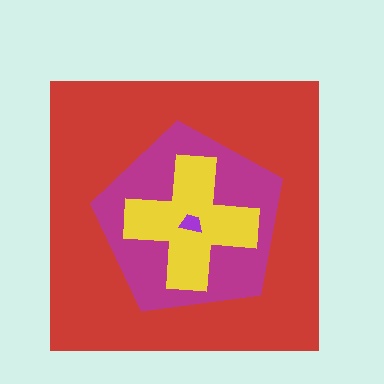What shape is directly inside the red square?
The magenta pentagon.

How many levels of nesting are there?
4.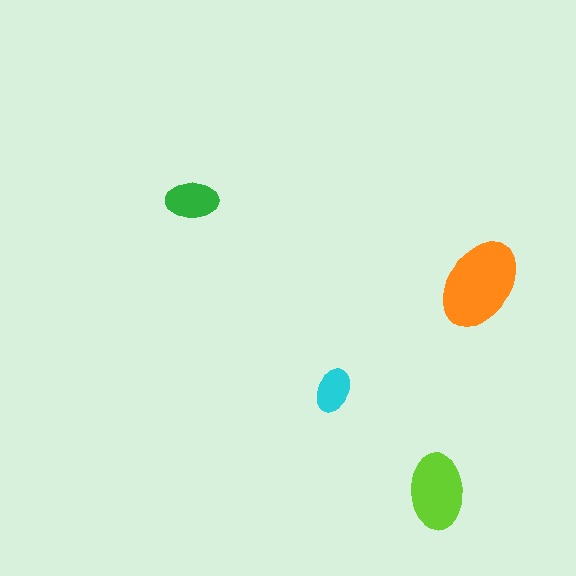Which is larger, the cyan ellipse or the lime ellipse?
The lime one.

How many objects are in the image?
There are 4 objects in the image.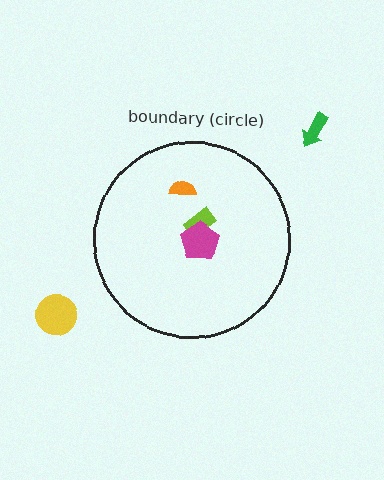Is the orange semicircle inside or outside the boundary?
Inside.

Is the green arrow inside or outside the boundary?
Outside.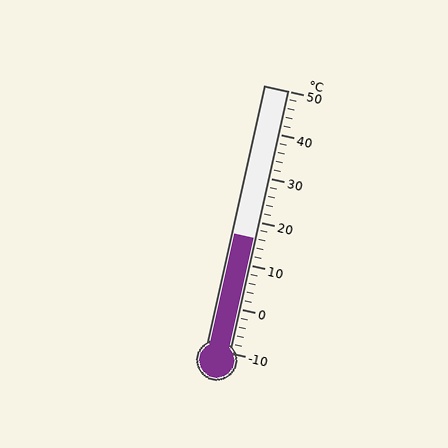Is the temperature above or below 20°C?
The temperature is below 20°C.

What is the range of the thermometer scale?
The thermometer scale ranges from -10°C to 50°C.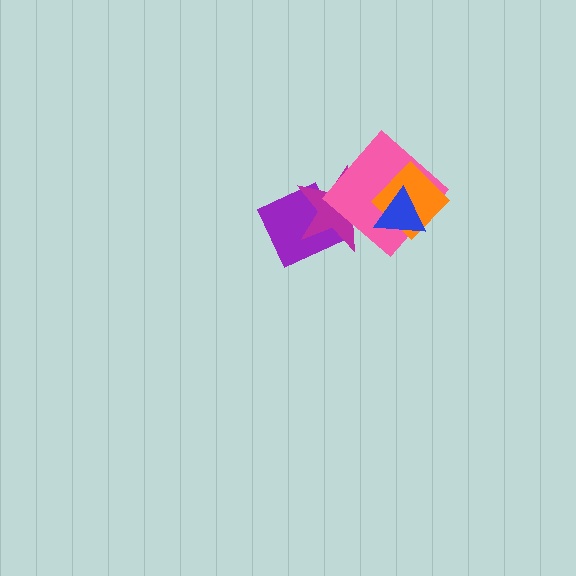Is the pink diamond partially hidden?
Yes, it is partially covered by another shape.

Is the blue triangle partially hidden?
No, no other shape covers it.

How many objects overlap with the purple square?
1 object overlaps with the purple square.